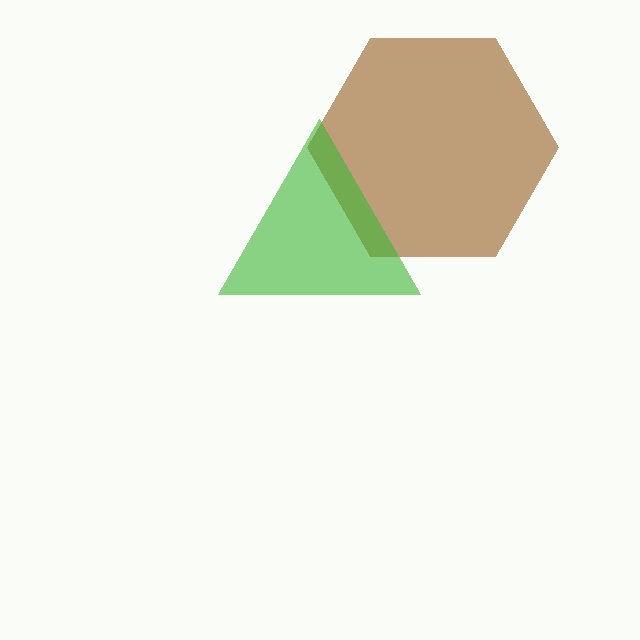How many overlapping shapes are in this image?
There are 2 overlapping shapes in the image.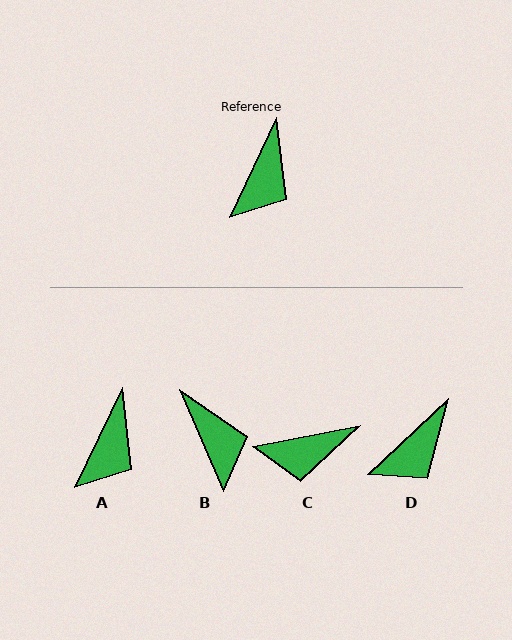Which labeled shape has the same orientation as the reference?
A.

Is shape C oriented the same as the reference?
No, it is off by about 53 degrees.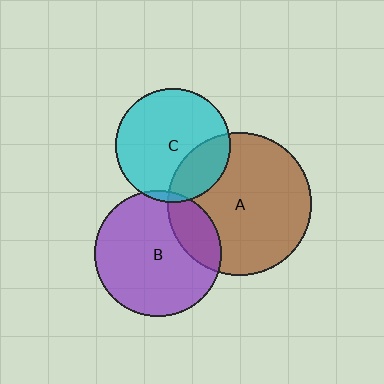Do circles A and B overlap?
Yes.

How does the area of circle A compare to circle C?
Approximately 1.6 times.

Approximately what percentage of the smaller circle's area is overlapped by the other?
Approximately 20%.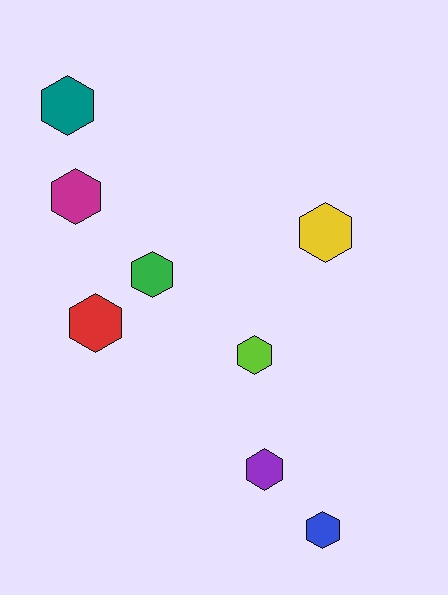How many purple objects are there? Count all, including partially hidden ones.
There is 1 purple object.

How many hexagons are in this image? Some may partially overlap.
There are 8 hexagons.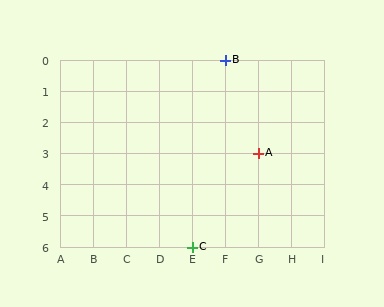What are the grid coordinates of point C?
Point C is at grid coordinates (E, 6).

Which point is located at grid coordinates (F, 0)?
Point B is at (F, 0).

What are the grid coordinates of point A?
Point A is at grid coordinates (G, 3).